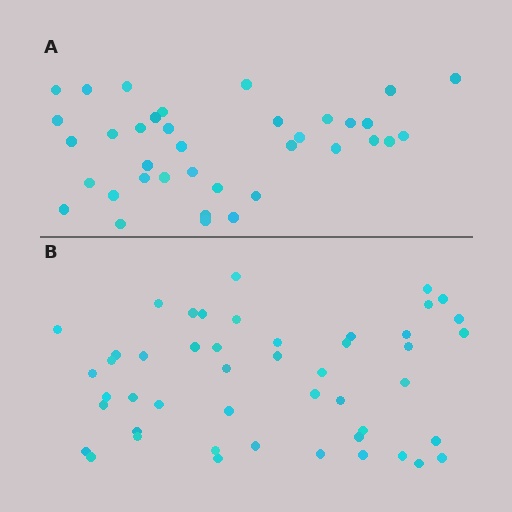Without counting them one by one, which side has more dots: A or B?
Region B (the bottom region) has more dots.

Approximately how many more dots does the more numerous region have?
Region B has roughly 12 or so more dots than region A.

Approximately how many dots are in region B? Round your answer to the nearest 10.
About 50 dots. (The exact count is 48, which rounds to 50.)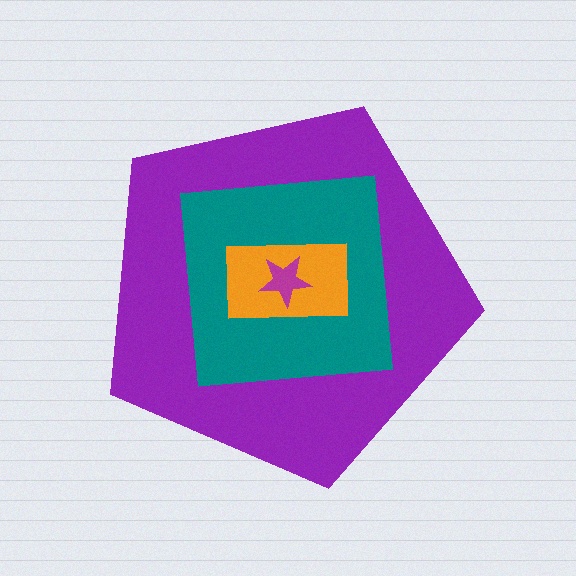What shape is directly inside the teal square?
The orange rectangle.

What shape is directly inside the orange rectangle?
The magenta star.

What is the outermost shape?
The purple pentagon.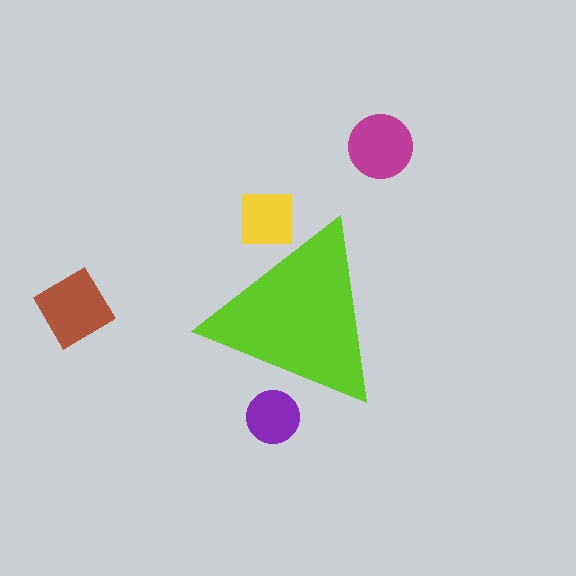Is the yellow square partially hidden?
Yes, the yellow square is partially hidden behind the lime triangle.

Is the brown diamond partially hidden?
No, the brown diamond is fully visible.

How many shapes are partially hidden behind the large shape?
2 shapes are partially hidden.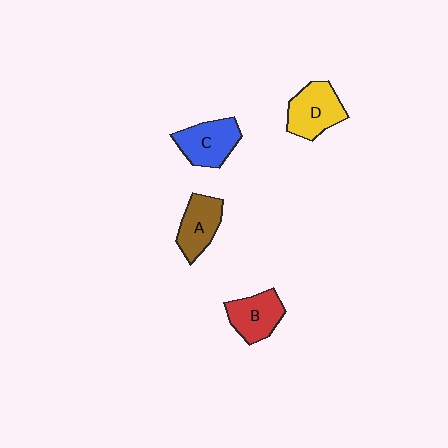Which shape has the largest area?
Shape D (yellow).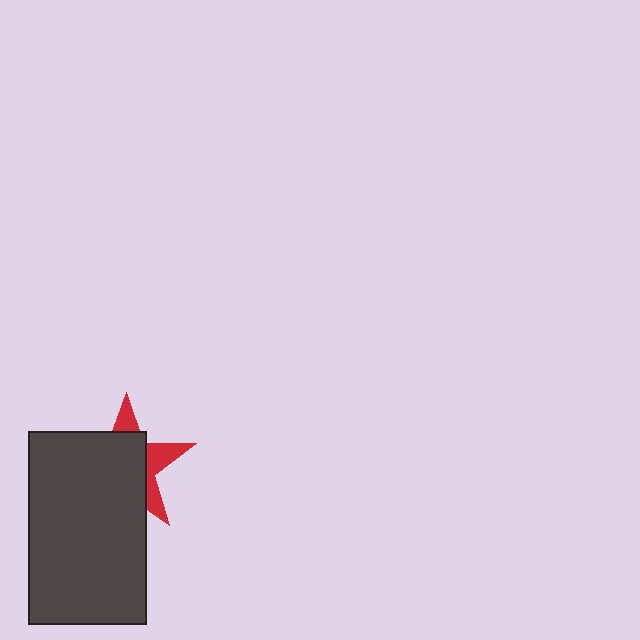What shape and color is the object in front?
The object in front is a dark gray rectangle.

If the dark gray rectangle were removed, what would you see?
You would see the complete red star.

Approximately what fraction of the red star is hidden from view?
Roughly 68% of the red star is hidden behind the dark gray rectangle.